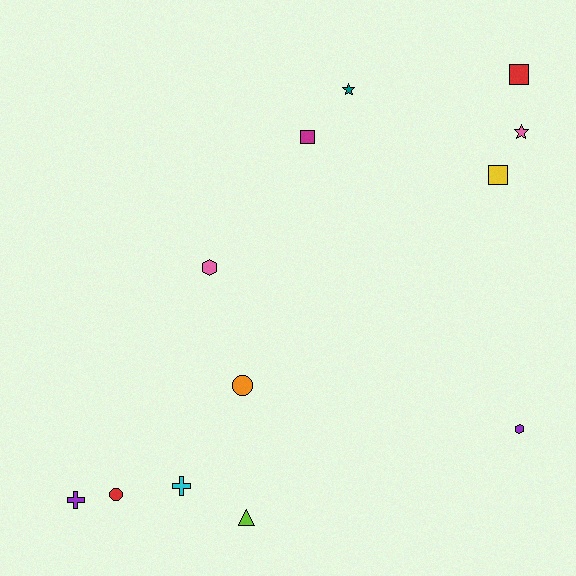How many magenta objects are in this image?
There is 1 magenta object.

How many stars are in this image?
There are 2 stars.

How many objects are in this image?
There are 12 objects.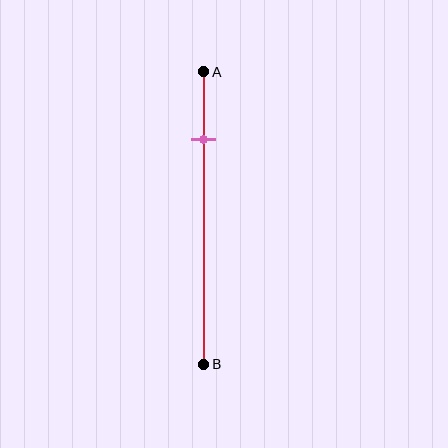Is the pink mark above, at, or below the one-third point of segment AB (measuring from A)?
The pink mark is above the one-third point of segment AB.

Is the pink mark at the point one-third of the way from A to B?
No, the mark is at about 25% from A, not at the 33% one-third point.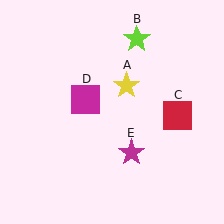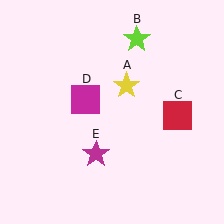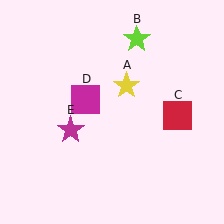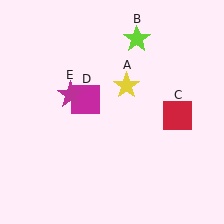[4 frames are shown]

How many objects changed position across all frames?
1 object changed position: magenta star (object E).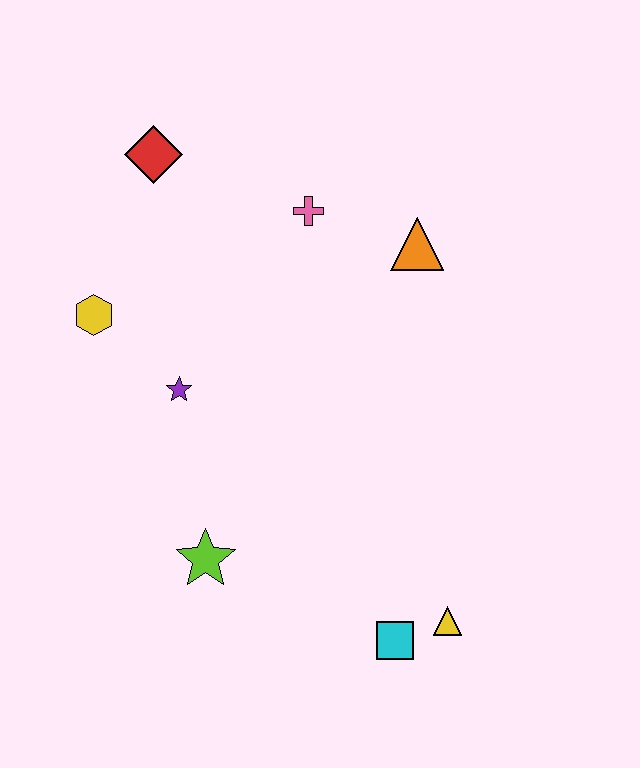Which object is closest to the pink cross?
The orange triangle is closest to the pink cross.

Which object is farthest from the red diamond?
The yellow triangle is farthest from the red diamond.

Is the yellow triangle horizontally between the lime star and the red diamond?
No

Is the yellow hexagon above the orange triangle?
No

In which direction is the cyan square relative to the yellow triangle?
The cyan square is to the left of the yellow triangle.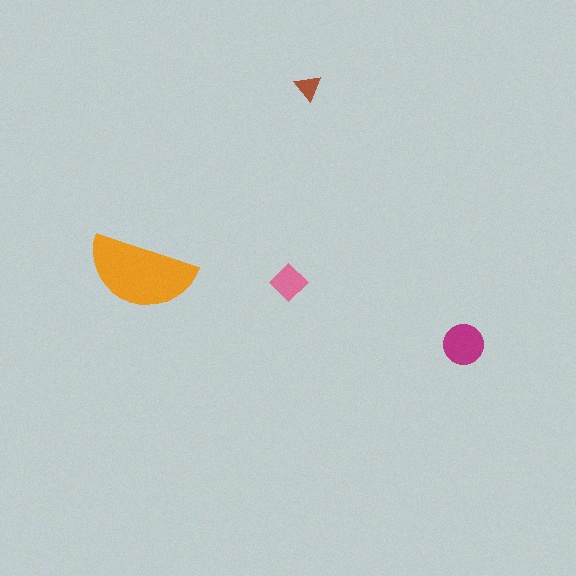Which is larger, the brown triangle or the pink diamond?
The pink diamond.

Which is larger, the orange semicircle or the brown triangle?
The orange semicircle.